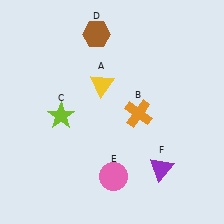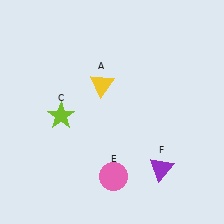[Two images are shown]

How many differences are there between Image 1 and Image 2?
There are 2 differences between the two images.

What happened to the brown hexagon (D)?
The brown hexagon (D) was removed in Image 2. It was in the top-left area of Image 1.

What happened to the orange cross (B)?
The orange cross (B) was removed in Image 2. It was in the bottom-right area of Image 1.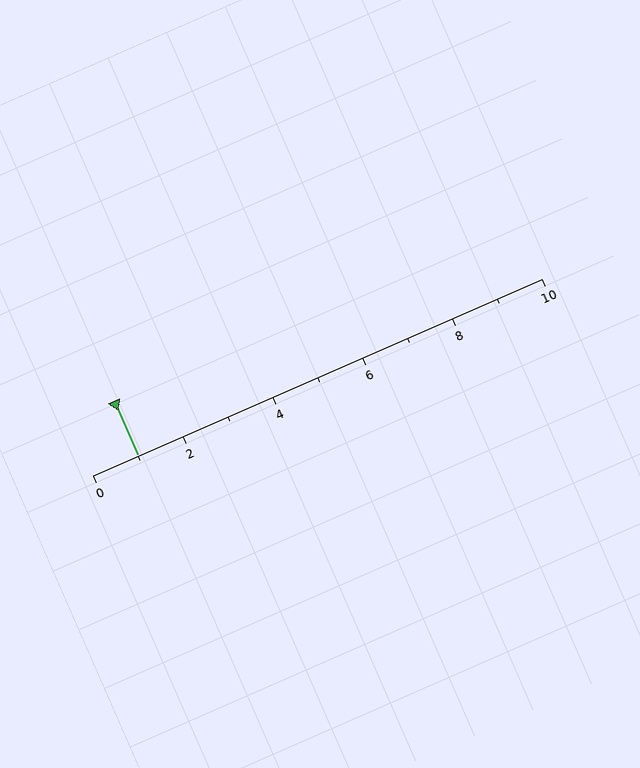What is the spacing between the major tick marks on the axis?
The major ticks are spaced 2 apart.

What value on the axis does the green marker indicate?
The marker indicates approximately 1.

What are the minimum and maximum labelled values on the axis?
The axis runs from 0 to 10.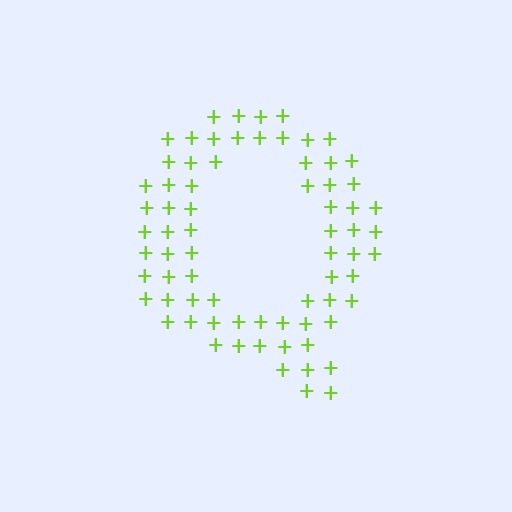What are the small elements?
The small elements are plus signs.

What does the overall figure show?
The overall figure shows the letter Q.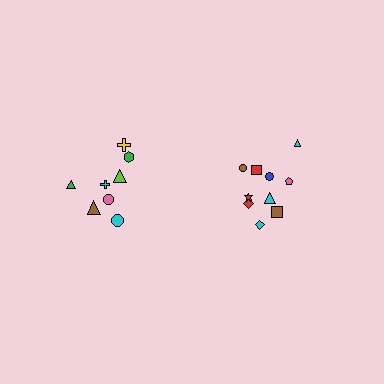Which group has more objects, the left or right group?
The right group.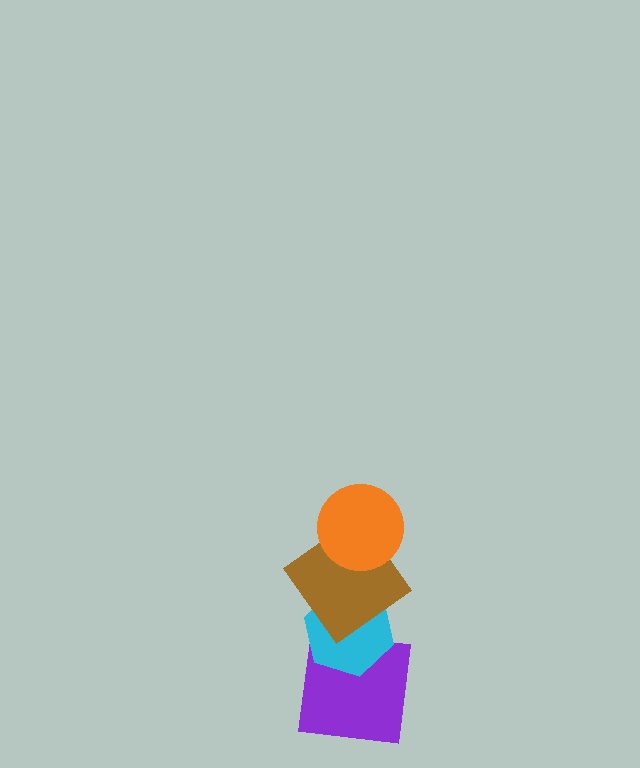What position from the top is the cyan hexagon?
The cyan hexagon is 3rd from the top.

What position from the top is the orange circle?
The orange circle is 1st from the top.